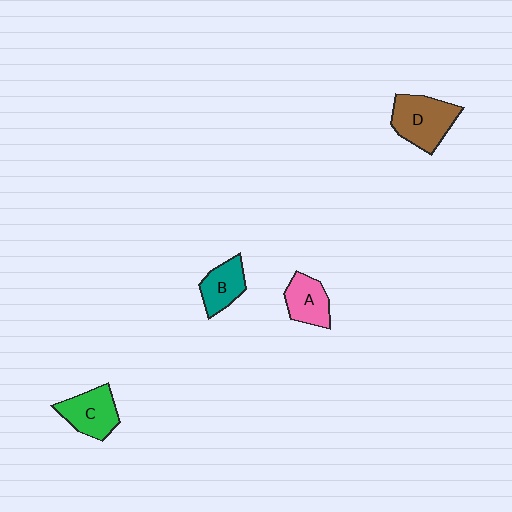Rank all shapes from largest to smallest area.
From largest to smallest: D (brown), C (green), A (pink), B (teal).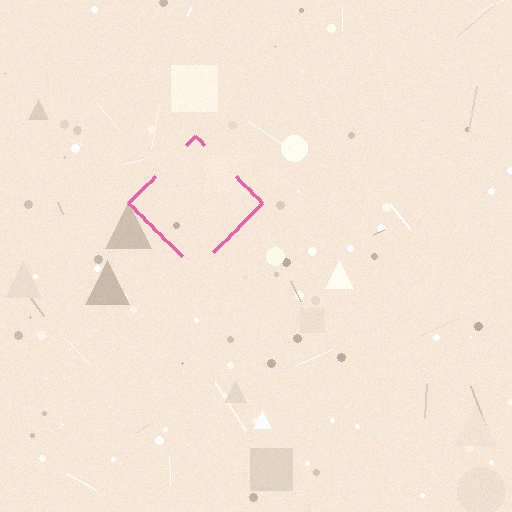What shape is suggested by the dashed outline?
The dashed outline suggests a diamond.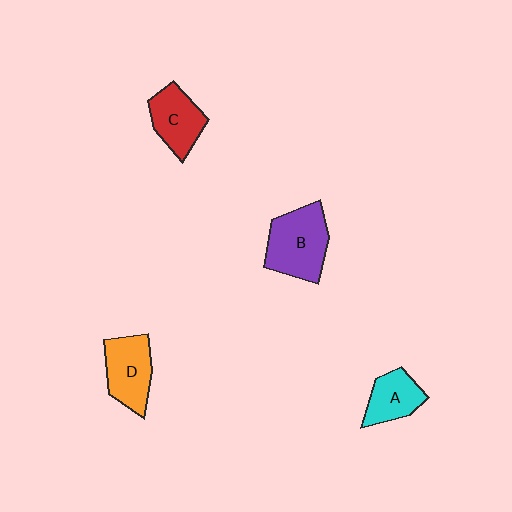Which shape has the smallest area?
Shape A (cyan).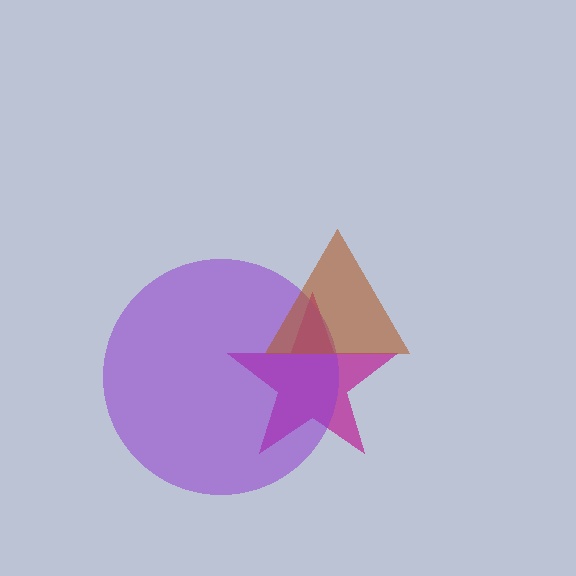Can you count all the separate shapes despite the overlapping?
Yes, there are 3 separate shapes.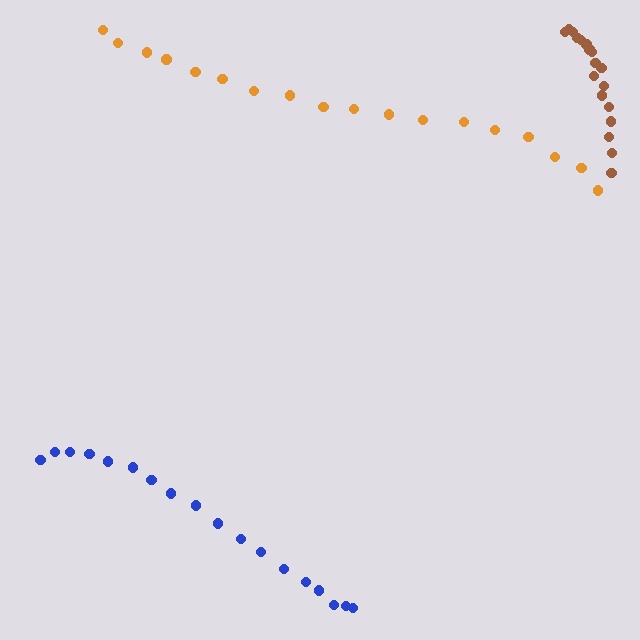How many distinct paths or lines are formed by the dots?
There are 3 distinct paths.